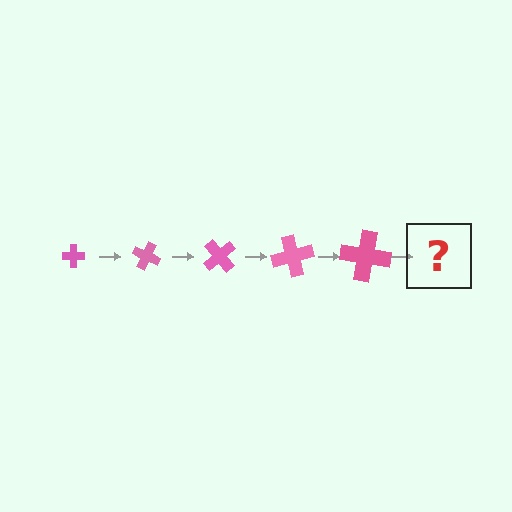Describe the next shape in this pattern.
It should be a cross, larger than the previous one and rotated 125 degrees from the start.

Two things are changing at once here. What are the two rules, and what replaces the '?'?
The two rules are that the cross grows larger each step and it rotates 25 degrees each step. The '?' should be a cross, larger than the previous one and rotated 125 degrees from the start.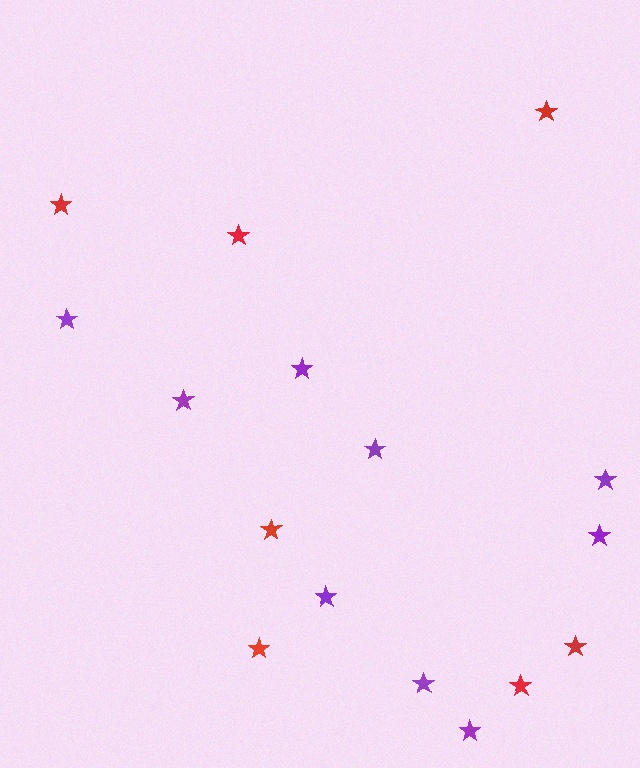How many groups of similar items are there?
There are 2 groups: one group of red stars (7) and one group of purple stars (9).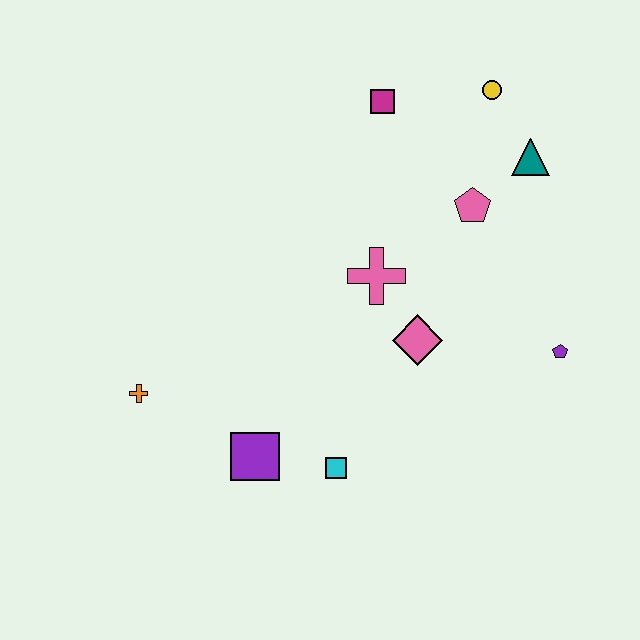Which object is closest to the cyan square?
The purple square is closest to the cyan square.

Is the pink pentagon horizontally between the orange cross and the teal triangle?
Yes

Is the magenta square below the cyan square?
No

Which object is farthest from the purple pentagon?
The orange cross is farthest from the purple pentagon.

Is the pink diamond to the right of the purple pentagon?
No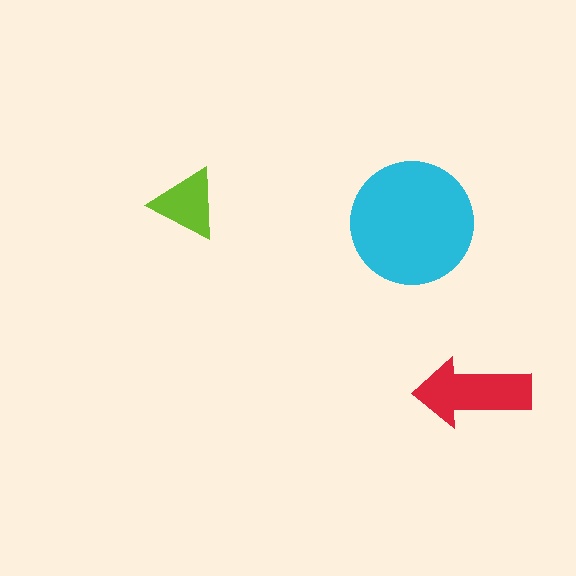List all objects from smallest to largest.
The lime triangle, the red arrow, the cyan circle.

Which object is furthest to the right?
The red arrow is rightmost.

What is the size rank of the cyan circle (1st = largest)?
1st.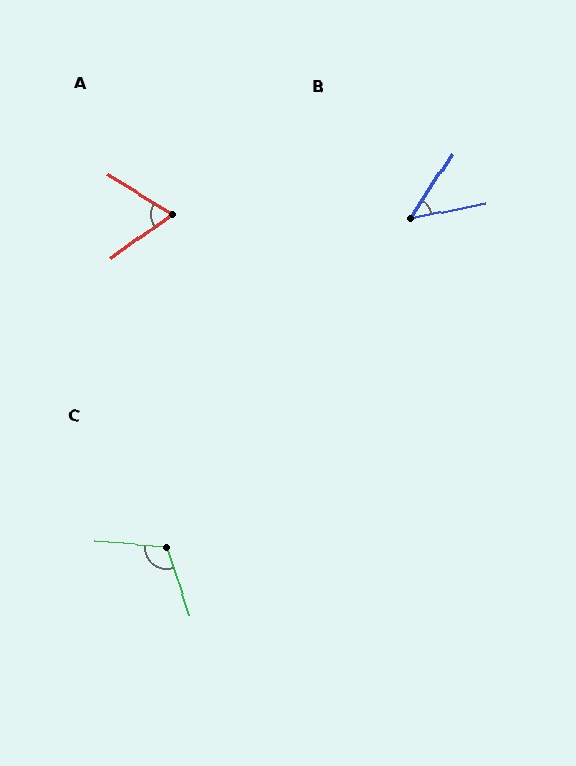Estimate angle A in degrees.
Approximately 68 degrees.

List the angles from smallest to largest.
B (45°), A (68°), C (113°).